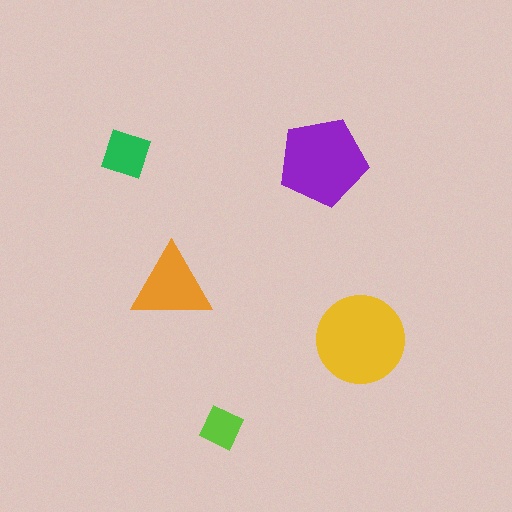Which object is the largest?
The yellow circle.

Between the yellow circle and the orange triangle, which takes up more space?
The yellow circle.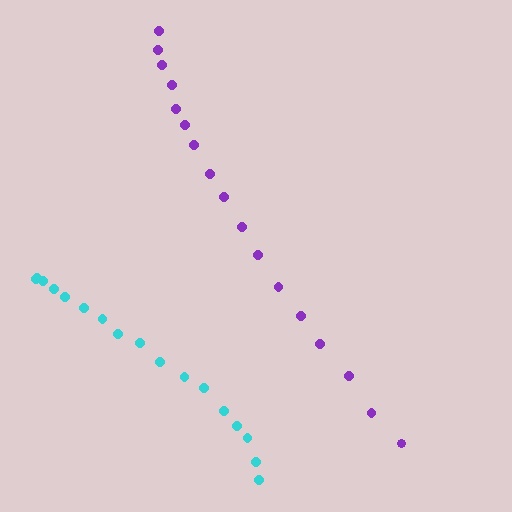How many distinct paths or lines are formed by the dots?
There are 2 distinct paths.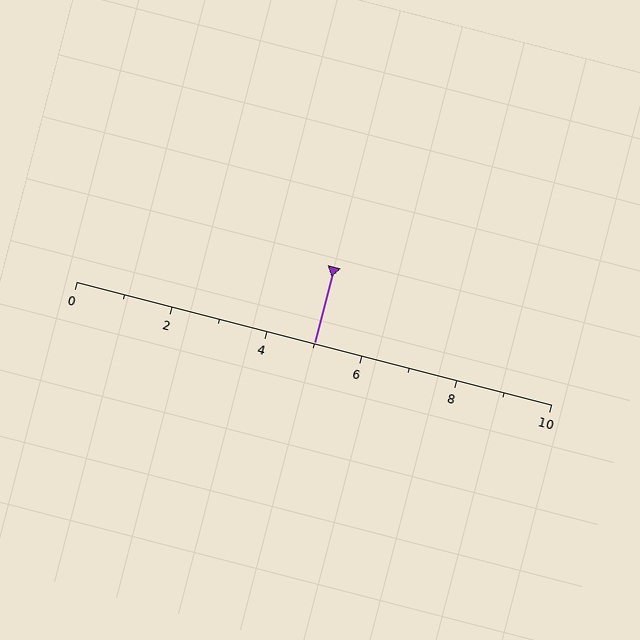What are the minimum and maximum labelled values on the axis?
The axis runs from 0 to 10.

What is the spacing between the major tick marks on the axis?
The major ticks are spaced 2 apart.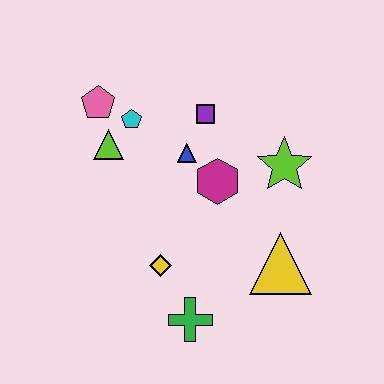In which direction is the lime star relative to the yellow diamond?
The lime star is to the right of the yellow diamond.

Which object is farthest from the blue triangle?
The green cross is farthest from the blue triangle.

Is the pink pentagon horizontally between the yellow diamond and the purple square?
No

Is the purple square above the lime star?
Yes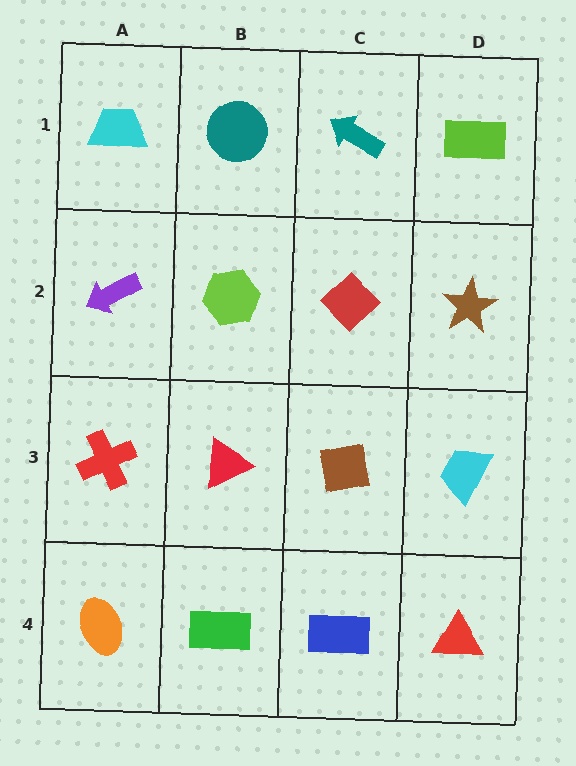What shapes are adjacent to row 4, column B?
A red triangle (row 3, column B), an orange ellipse (row 4, column A), a blue rectangle (row 4, column C).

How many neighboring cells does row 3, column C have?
4.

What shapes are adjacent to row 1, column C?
A red diamond (row 2, column C), a teal circle (row 1, column B), a lime rectangle (row 1, column D).